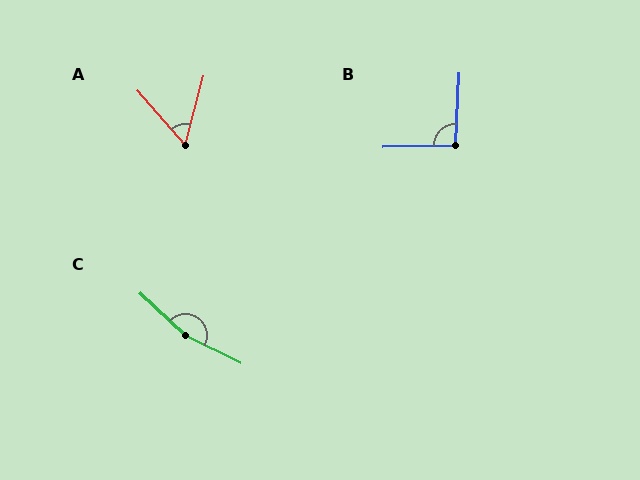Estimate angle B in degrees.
Approximately 95 degrees.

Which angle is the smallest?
A, at approximately 56 degrees.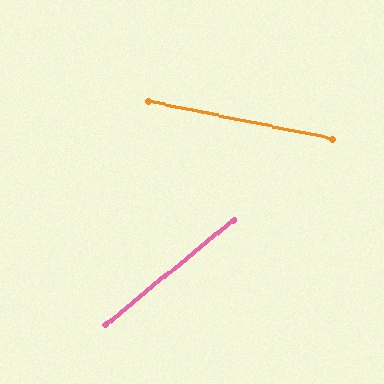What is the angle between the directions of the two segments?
Approximately 51 degrees.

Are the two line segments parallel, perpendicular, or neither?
Neither parallel nor perpendicular — they differ by about 51°.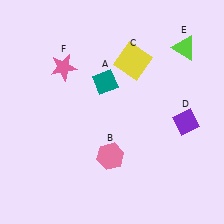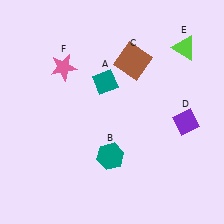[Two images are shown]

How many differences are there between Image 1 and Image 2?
There are 2 differences between the two images.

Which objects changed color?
B changed from pink to teal. C changed from yellow to brown.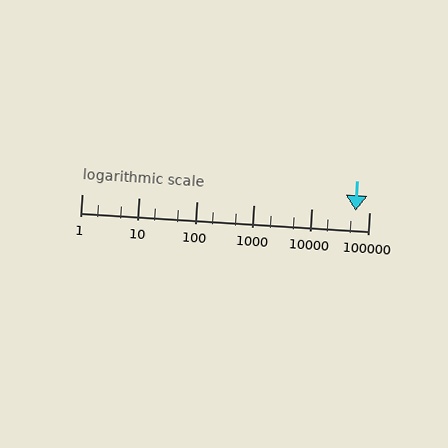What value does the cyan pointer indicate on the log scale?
The pointer indicates approximately 58000.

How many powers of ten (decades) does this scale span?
The scale spans 5 decades, from 1 to 100000.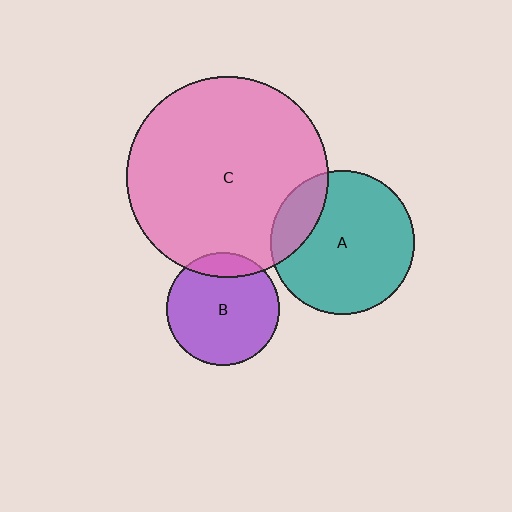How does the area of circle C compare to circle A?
Approximately 1.9 times.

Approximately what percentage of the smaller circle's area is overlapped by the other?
Approximately 15%.